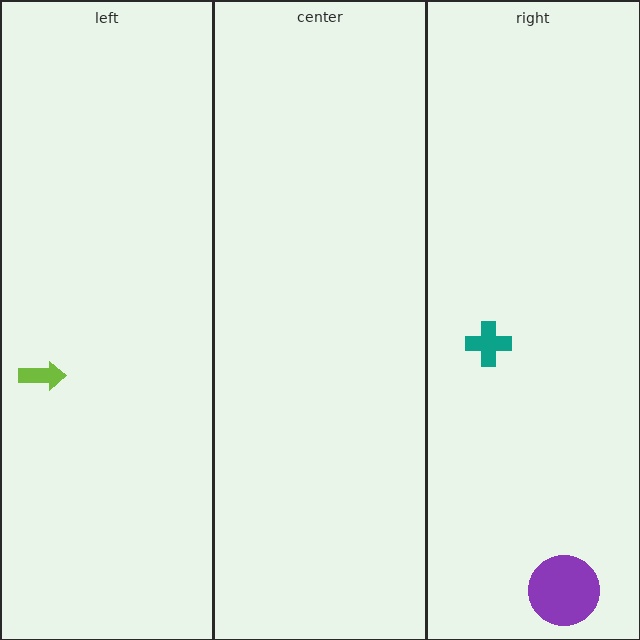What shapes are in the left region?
The lime arrow.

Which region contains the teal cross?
The right region.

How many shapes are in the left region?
1.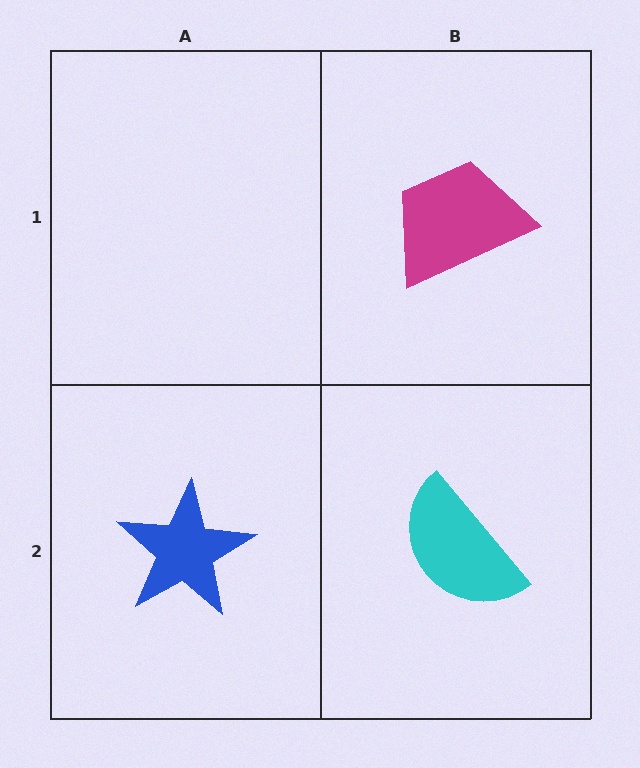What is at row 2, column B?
A cyan semicircle.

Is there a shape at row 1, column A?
No, that cell is empty.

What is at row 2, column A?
A blue star.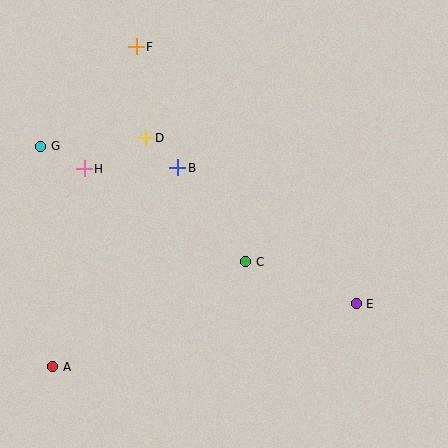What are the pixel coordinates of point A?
Point A is at (53, 367).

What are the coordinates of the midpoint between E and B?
The midpoint between E and B is at (267, 236).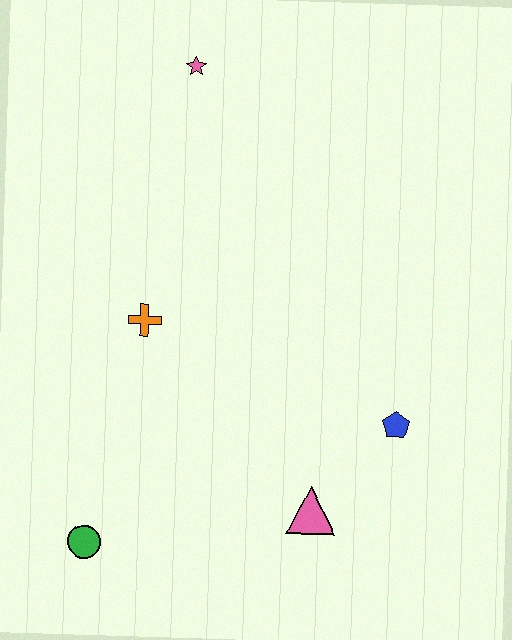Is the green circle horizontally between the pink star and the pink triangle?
No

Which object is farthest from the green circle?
The pink star is farthest from the green circle.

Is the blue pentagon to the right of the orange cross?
Yes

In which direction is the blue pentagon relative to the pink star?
The blue pentagon is below the pink star.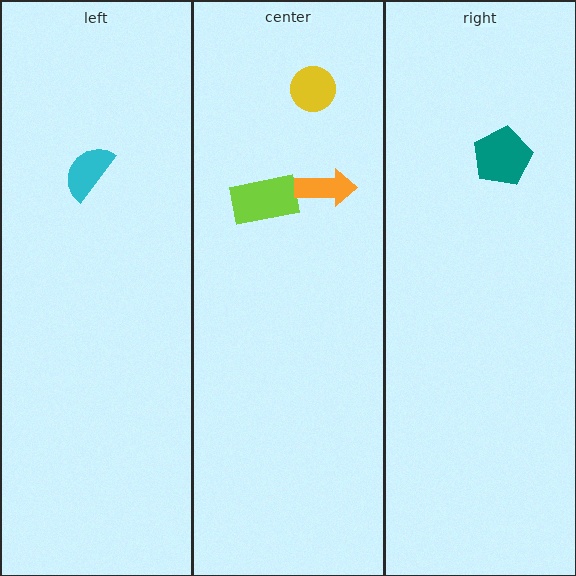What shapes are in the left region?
The cyan semicircle.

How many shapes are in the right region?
1.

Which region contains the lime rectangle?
The center region.